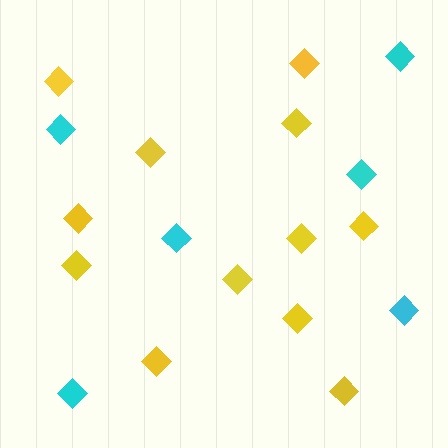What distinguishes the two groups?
There are 2 groups: one group of cyan diamonds (6) and one group of yellow diamonds (12).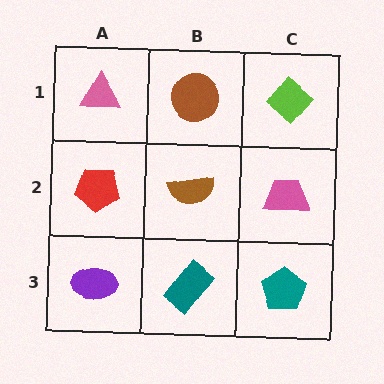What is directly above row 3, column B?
A brown semicircle.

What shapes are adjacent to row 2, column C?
A lime diamond (row 1, column C), a teal pentagon (row 3, column C), a brown semicircle (row 2, column B).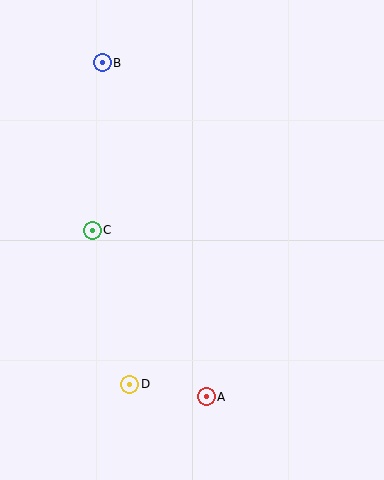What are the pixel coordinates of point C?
Point C is at (92, 230).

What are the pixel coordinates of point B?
Point B is at (102, 63).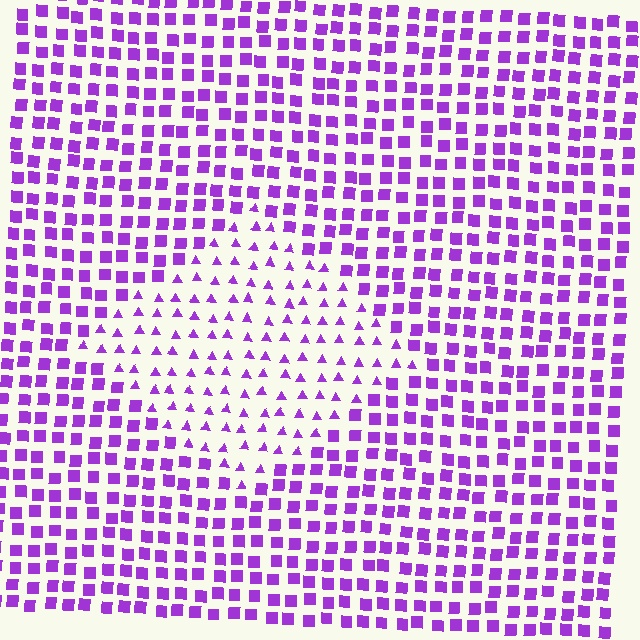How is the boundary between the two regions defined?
The boundary is defined by a change in element shape: triangles inside vs. squares outside. All elements share the same color and spacing.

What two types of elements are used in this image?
The image uses triangles inside the diamond region and squares outside it.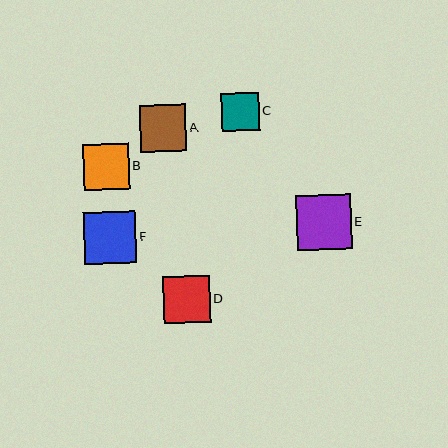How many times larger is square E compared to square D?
Square E is approximately 1.2 times the size of square D.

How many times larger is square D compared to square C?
Square D is approximately 1.3 times the size of square C.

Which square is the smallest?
Square C is the smallest with a size of approximately 38 pixels.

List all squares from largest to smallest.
From largest to smallest: E, F, D, A, B, C.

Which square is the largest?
Square E is the largest with a size of approximately 55 pixels.